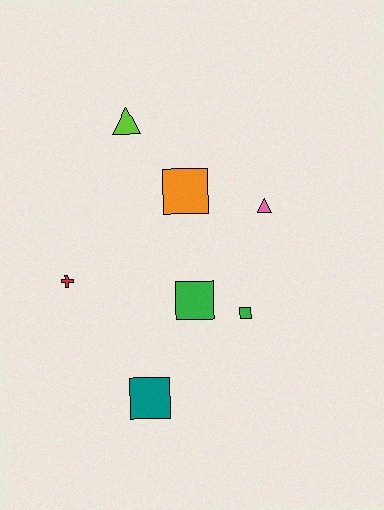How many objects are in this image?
There are 7 objects.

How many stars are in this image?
There are no stars.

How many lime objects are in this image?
There is 1 lime object.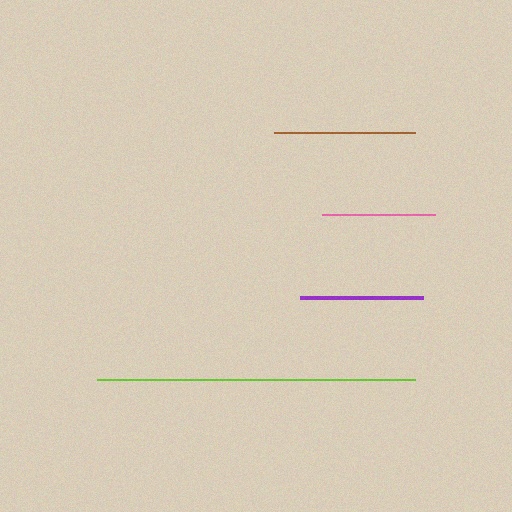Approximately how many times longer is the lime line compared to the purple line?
The lime line is approximately 2.6 times the length of the purple line.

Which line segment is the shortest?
The pink line is the shortest at approximately 113 pixels.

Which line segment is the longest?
The lime line is the longest at approximately 319 pixels.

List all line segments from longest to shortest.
From longest to shortest: lime, brown, purple, pink.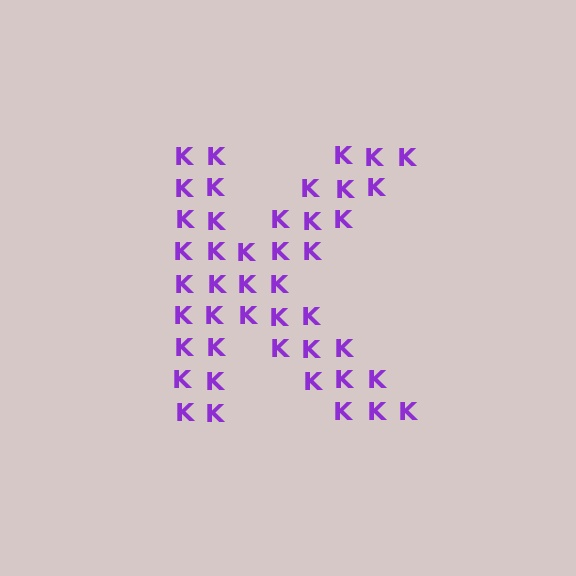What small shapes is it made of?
It is made of small letter K's.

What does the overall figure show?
The overall figure shows the letter K.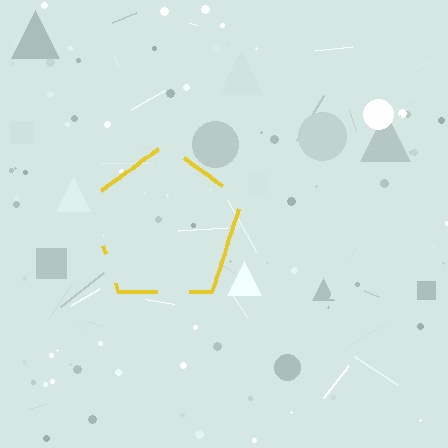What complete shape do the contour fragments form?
The contour fragments form a pentagon.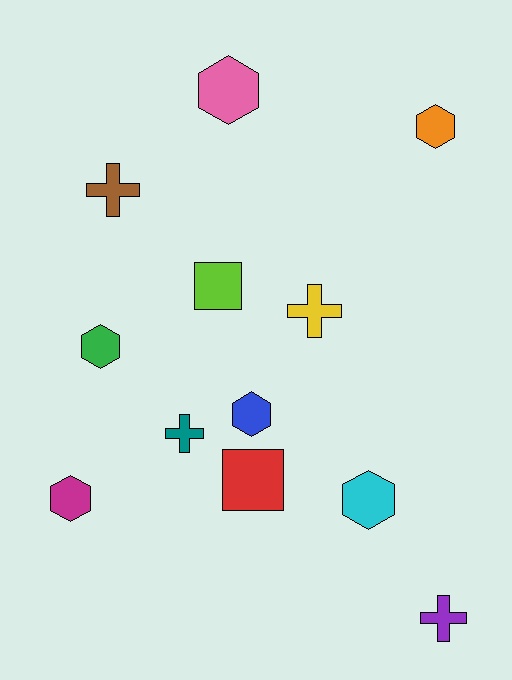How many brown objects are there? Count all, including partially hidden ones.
There is 1 brown object.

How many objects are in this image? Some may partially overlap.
There are 12 objects.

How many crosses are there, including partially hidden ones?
There are 4 crosses.